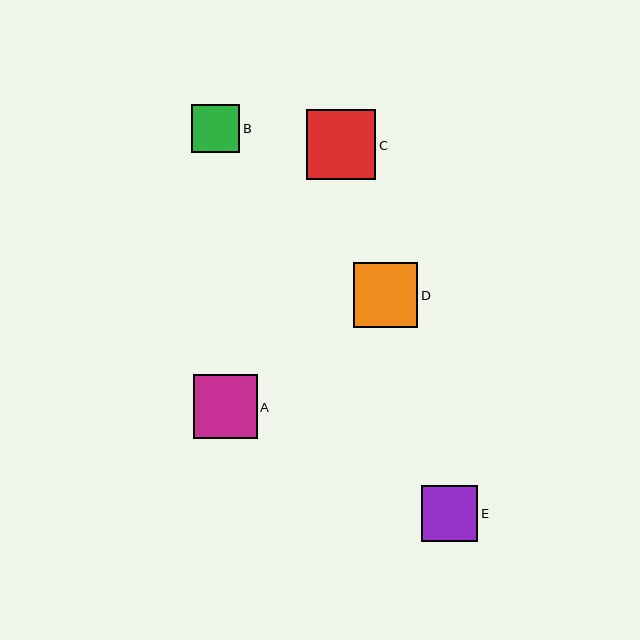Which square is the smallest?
Square B is the smallest with a size of approximately 48 pixels.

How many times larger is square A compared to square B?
Square A is approximately 1.3 times the size of square B.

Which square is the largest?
Square C is the largest with a size of approximately 70 pixels.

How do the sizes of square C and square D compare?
Square C and square D are approximately the same size.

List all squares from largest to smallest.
From largest to smallest: C, D, A, E, B.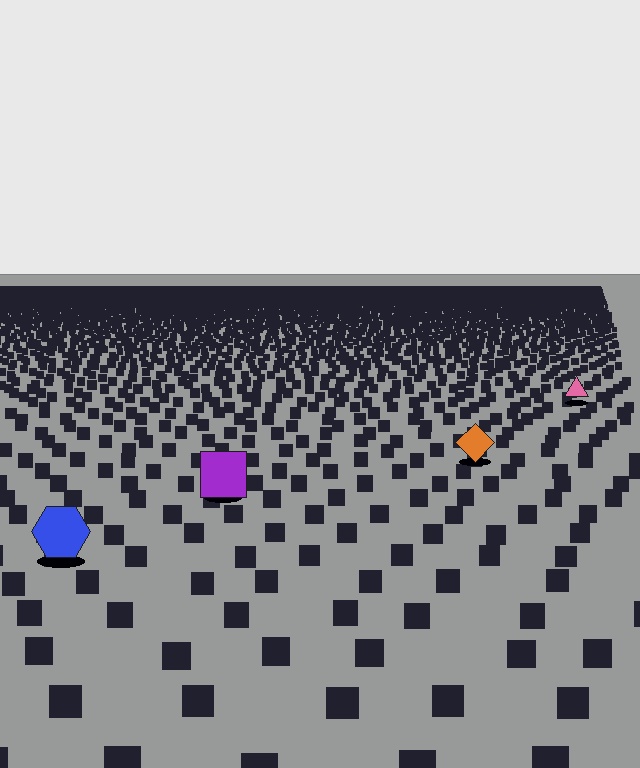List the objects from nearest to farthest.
From nearest to farthest: the blue hexagon, the purple square, the orange diamond, the pink triangle.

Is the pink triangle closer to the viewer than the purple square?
No. The purple square is closer — you can tell from the texture gradient: the ground texture is coarser near it.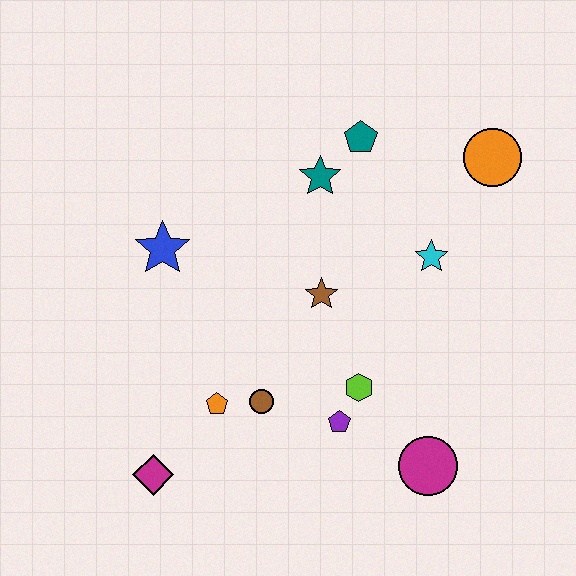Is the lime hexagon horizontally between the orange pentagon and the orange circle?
Yes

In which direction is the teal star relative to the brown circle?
The teal star is above the brown circle.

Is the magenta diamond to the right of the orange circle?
No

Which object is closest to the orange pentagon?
The brown circle is closest to the orange pentagon.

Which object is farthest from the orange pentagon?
The orange circle is farthest from the orange pentagon.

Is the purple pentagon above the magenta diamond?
Yes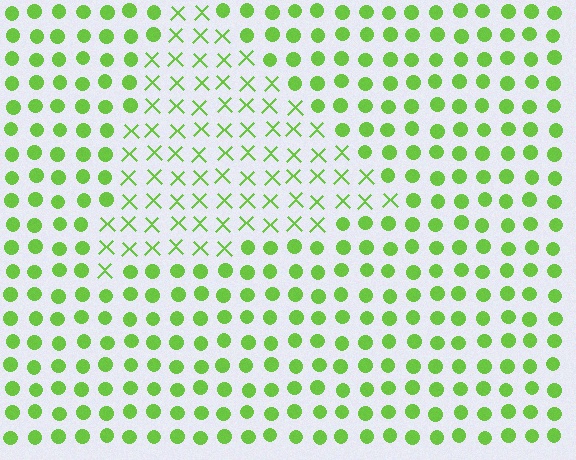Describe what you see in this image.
The image is filled with small lime elements arranged in a uniform grid. A triangle-shaped region contains X marks, while the surrounding area contains circles. The boundary is defined purely by the change in element shape.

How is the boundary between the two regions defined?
The boundary is defined by a change in element shape: X marks inside vs. circles outside. All elements share the same color and spacing.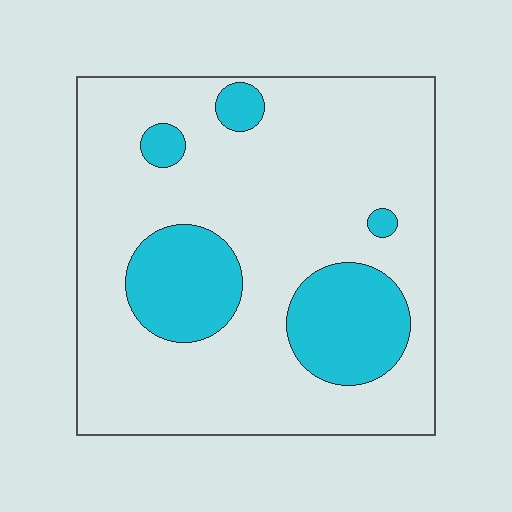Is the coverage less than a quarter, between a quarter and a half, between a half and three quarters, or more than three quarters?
Less than a quarter.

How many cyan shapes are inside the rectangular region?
5.